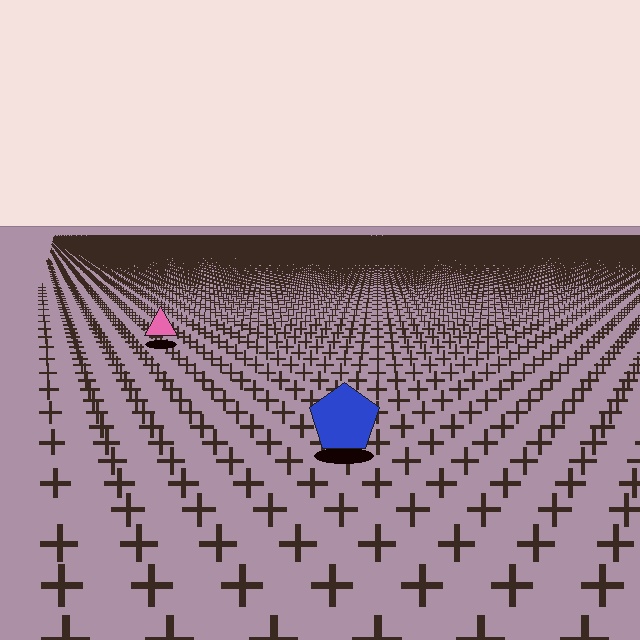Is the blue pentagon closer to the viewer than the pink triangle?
Yes. The blue pentagon is closer — you can tell from the texture gradient: the ground texture is coarser near it.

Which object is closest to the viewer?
The blue pentagon is closest. The texture marks near it are larger and more spread out.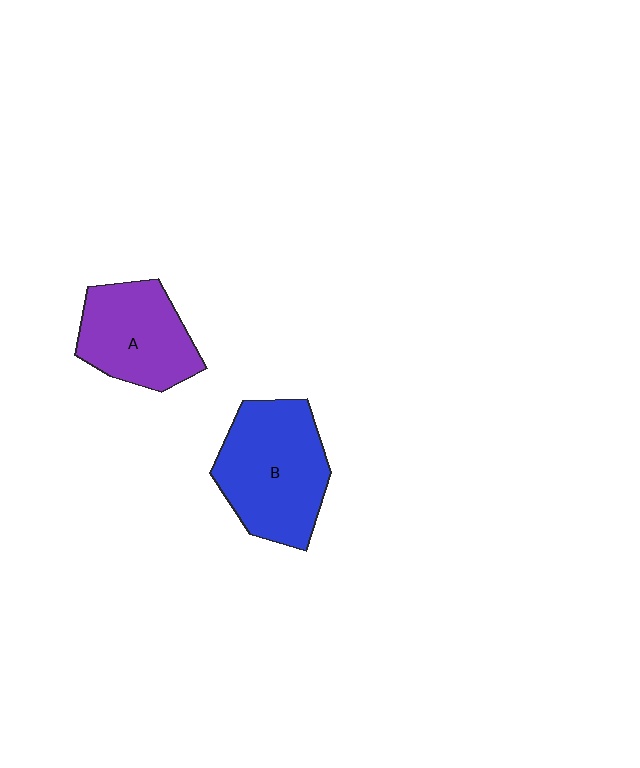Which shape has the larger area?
Shape B (blue).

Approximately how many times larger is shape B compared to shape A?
Approximately 1.3 times.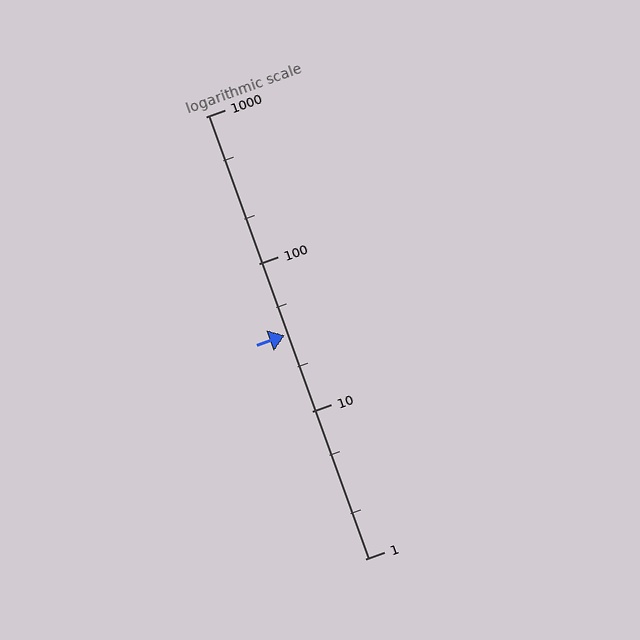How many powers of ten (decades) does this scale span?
The scale spans 3 decades, from 1 to 1000.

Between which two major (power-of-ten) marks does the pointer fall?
The pointer is between 10 and 100.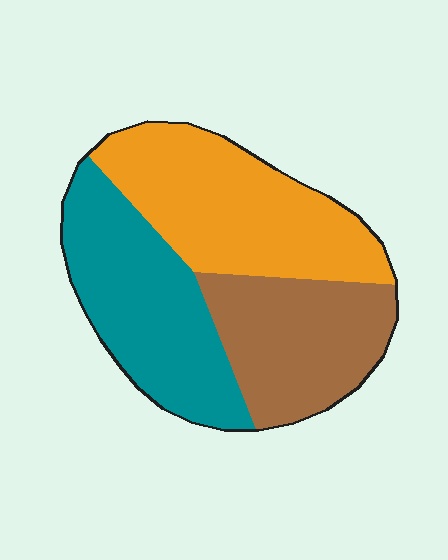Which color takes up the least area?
Brown, at roughly 30%.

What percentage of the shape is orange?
Orange covers around 40% of the shape.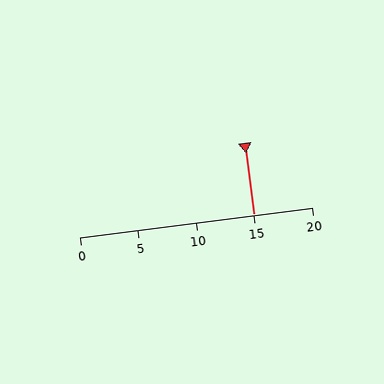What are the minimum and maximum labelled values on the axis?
The axis runs from 0 to 20.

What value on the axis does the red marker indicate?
The marker indicates approximately 15.